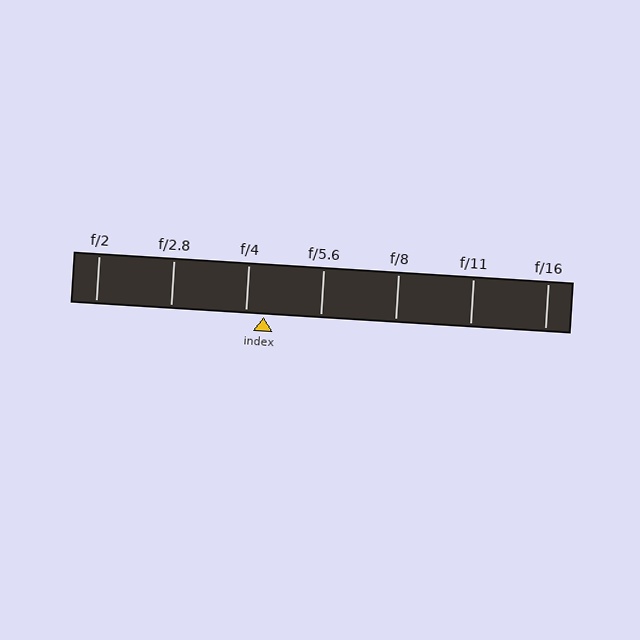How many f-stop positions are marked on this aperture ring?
There are 7 f-stop positions marked.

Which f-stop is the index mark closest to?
The index mark is closest to f/4.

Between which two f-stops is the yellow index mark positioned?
The index mark is between f/4 and f/5.6.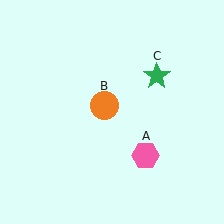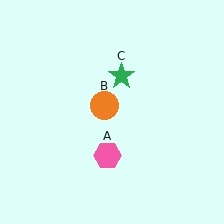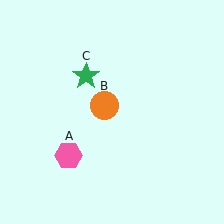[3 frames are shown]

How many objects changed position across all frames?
2 objects changed position: pink hexagon (object A), green star (object C).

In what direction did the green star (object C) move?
The green star (object C) moved left.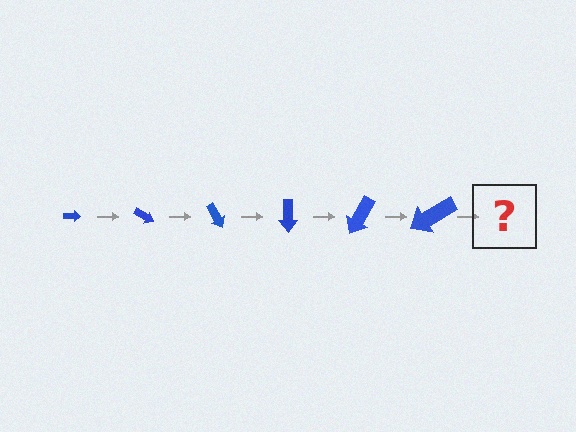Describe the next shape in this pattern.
It should be an arrow, larger than the previous one and rotated 180 degrees from the start.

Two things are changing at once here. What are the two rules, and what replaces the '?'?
The two rules are that the arrow grows larger each step and it rotates 30 degrees each step. The '?' should be an arrow, larger than the previous one and rotated 180 degrees from the start.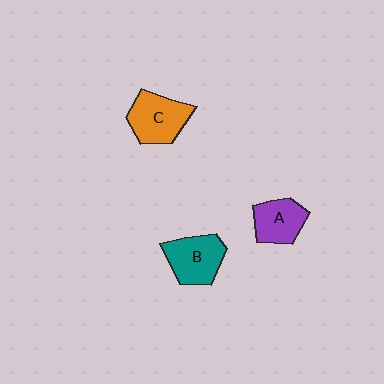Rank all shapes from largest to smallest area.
From largest to smallest: C (orange), B (teal), A (purple).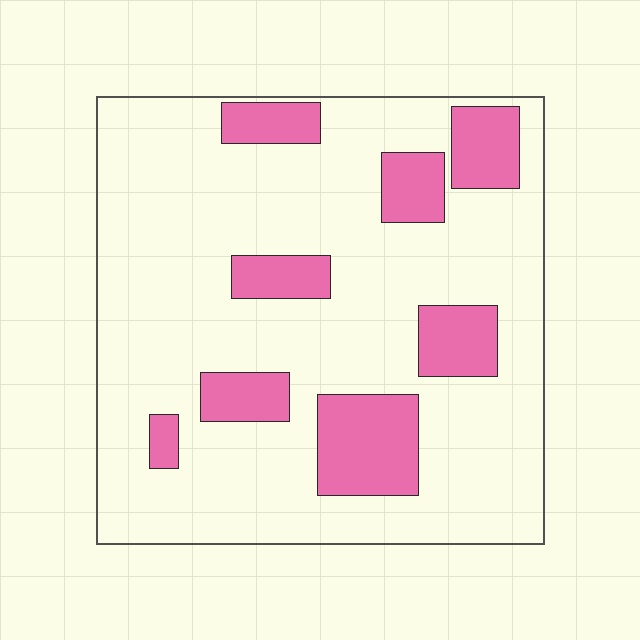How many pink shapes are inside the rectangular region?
8.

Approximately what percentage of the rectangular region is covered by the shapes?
Approximately 20%.